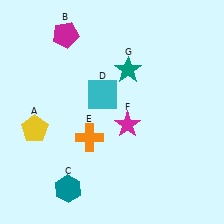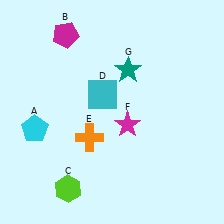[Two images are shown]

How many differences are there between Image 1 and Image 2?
There are 2 differences between the two images.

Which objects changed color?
A changed from yellow to cyan. C changed from teal to lime.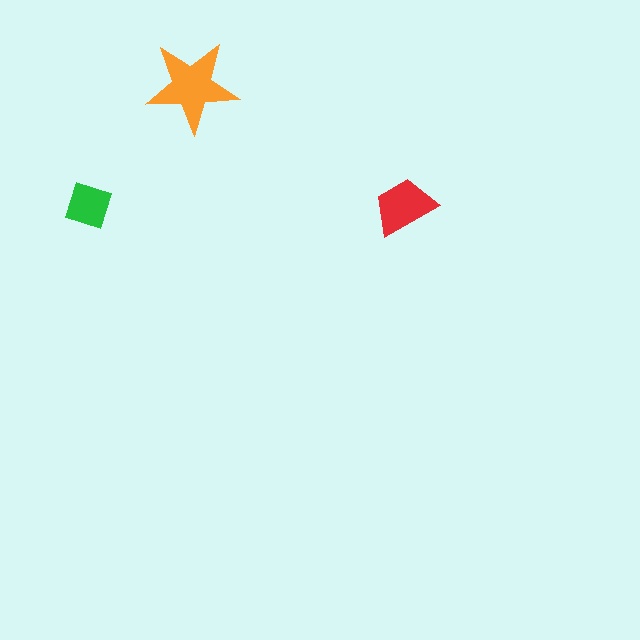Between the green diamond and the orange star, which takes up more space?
The orange star.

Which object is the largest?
The orange star.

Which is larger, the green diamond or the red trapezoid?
The red trapezoid.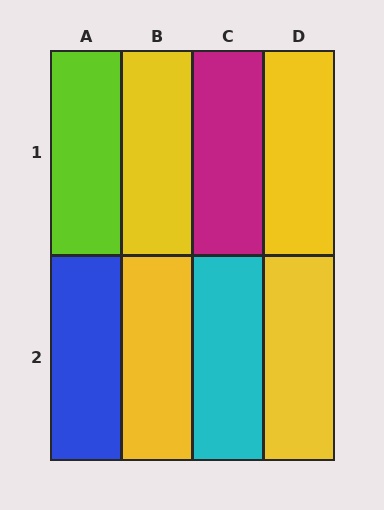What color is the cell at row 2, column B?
Yellow.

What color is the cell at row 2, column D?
Yellow.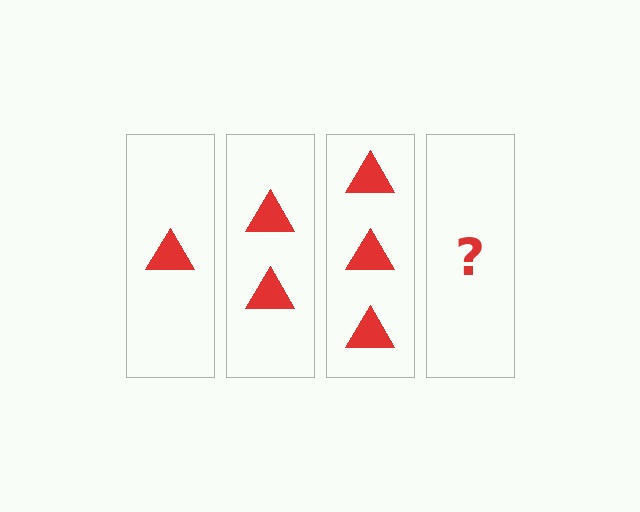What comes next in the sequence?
The next element should be 4 triangles.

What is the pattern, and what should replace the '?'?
The pattern is that each step adds one more triangle. The '?' should be 4 triangles.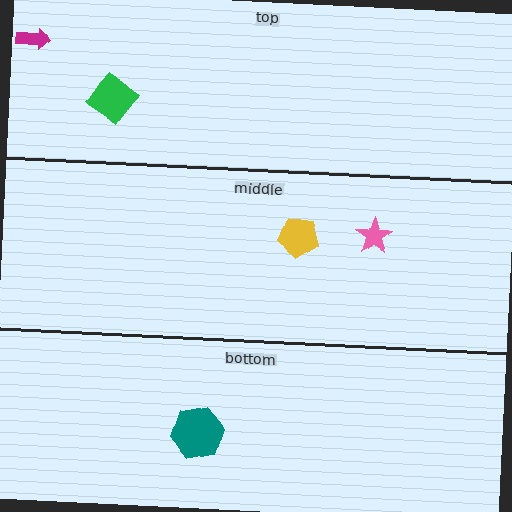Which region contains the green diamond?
The top region.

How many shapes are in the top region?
2.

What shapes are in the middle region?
The yellow pentagon, the pink star.